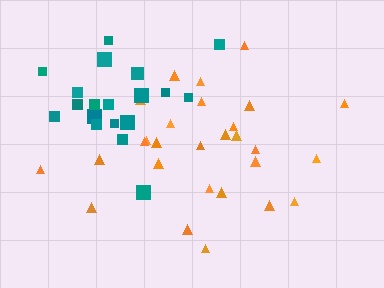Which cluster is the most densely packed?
Teal.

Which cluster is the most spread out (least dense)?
Orange.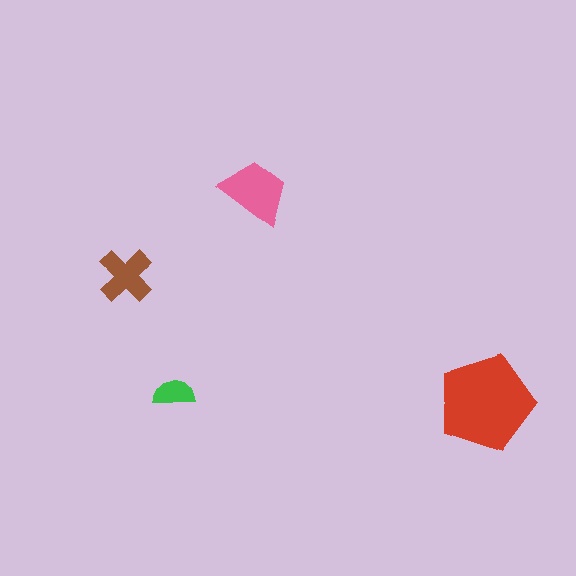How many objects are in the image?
There are 4 objects in the image.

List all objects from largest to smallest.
The red pentagon, the pink trapezoid, the brown cross, the green semicircle.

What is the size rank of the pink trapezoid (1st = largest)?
2nd.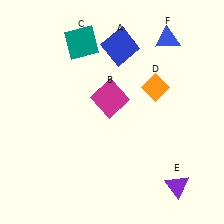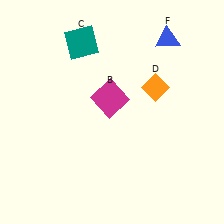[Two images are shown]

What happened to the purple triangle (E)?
The purple triangle (E) was removed in Image 2. It was in the bottom-right area of Image 1.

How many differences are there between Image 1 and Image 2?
There are 2 differences between the two images.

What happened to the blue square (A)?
The blue square (A) was removed in Image 2. It was in the top-right area of Image 1.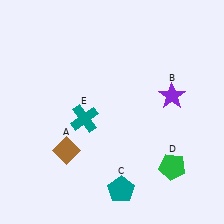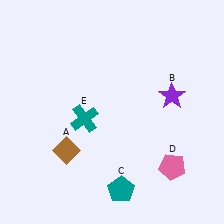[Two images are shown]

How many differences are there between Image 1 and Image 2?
There is 1 difference between the two images.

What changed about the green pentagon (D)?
In Image 1, D is green. In Image 2, it changed to pink.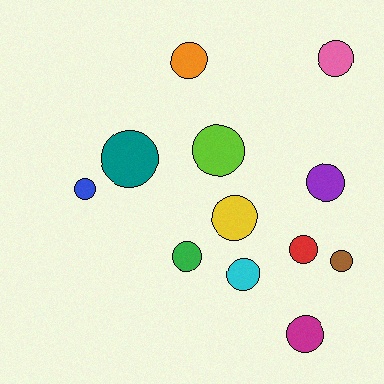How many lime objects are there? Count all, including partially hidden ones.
There is 1 lime object.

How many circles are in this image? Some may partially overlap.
There are 12 circles.